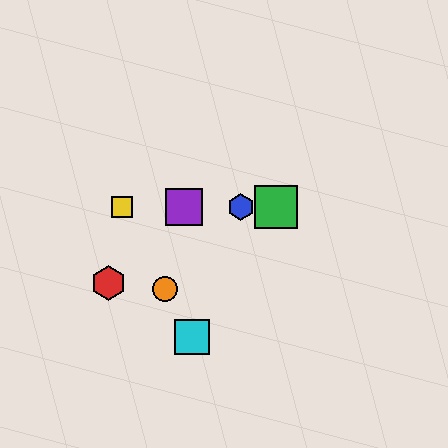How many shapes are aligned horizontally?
4 shapes (the blue hexagon, the green square, the yellow square, the purple square) are aligned horizontally.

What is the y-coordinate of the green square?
The green square is at y≈207.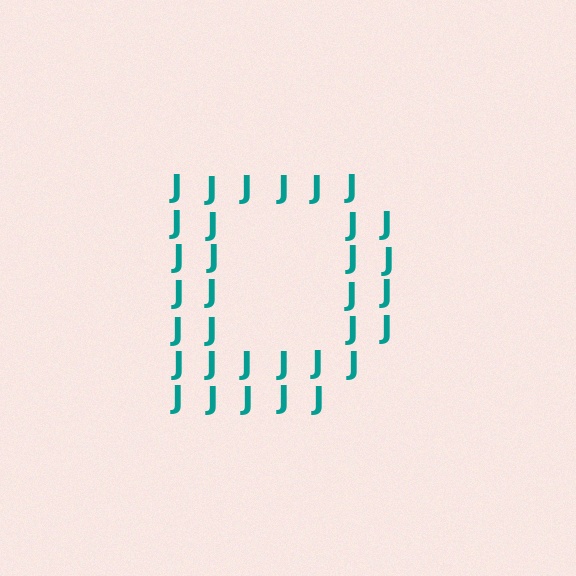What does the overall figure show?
The overall figure shows the letter D.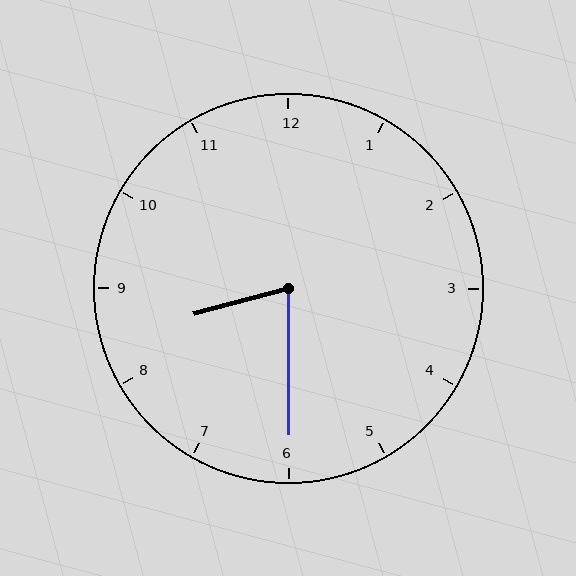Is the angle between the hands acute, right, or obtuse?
It is acute.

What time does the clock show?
8:30.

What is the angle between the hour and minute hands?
Approximately 75 degrees.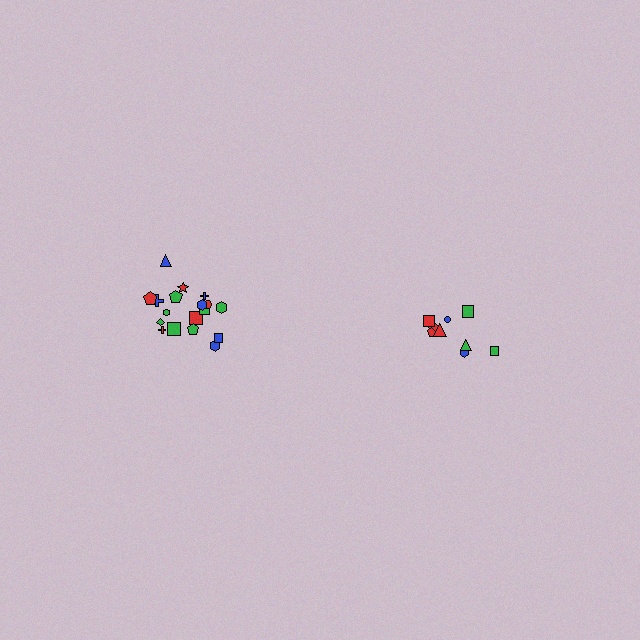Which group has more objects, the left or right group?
The left group.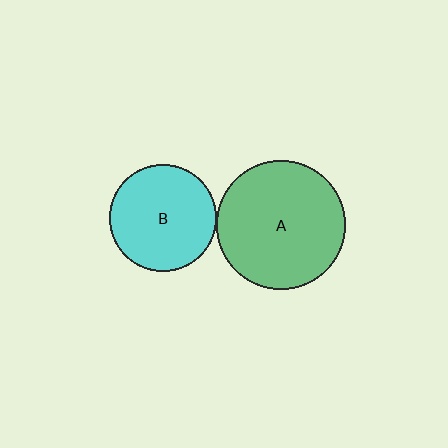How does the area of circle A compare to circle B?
Approximately 1.5 times.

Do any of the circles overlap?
No, none of the circles overlap.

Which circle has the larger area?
Circle A (green).